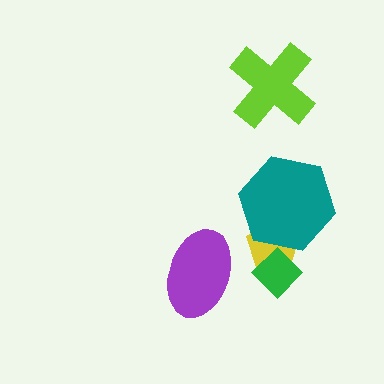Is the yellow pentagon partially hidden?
Yes, it is partially covered by another shape.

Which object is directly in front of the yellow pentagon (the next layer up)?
The green diamond is directly in front of the yellow pentagon.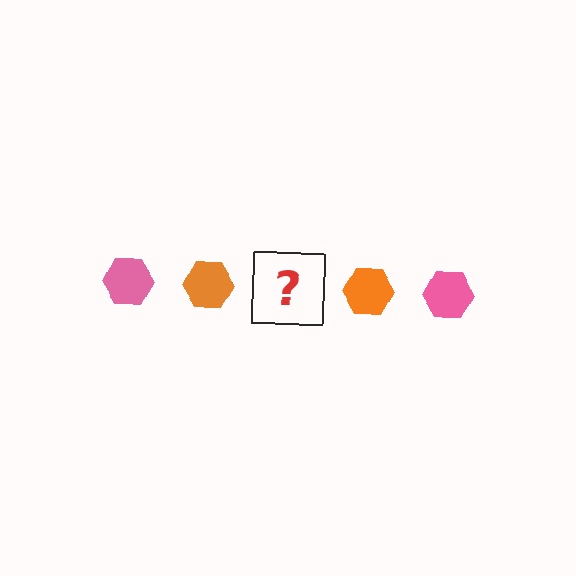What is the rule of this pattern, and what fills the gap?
The rule is that the pattern cycles through pink, orange hexagons. The gap should be filled with a pink hexagon.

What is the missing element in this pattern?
The missing element is a pink hexagon.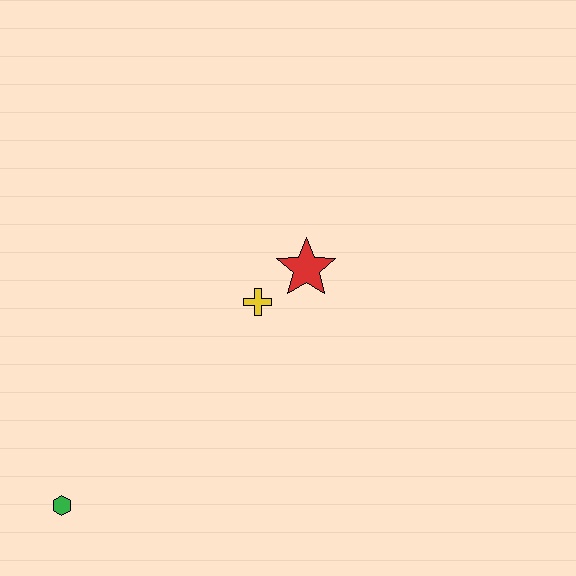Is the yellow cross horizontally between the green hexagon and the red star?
Yes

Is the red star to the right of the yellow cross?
Yes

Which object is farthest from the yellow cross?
The green hexagon is farthest from the yellow cross.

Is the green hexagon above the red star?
No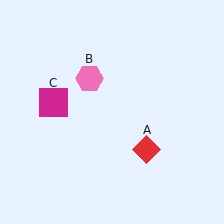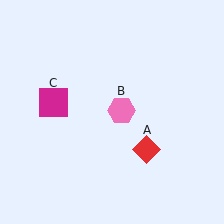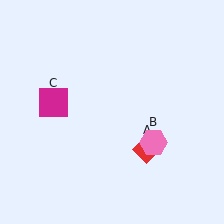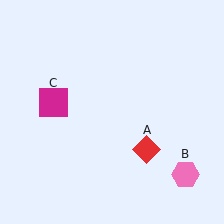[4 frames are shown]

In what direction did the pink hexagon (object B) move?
The pink hexagon (object B) moved down and to the right.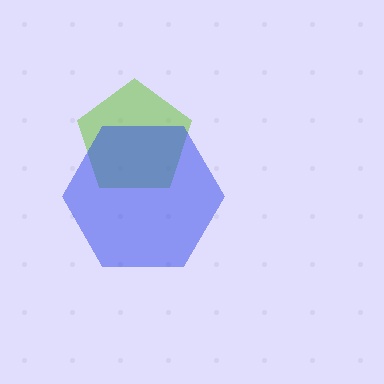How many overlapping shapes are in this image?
There are 2 overlapping shapes in the image.